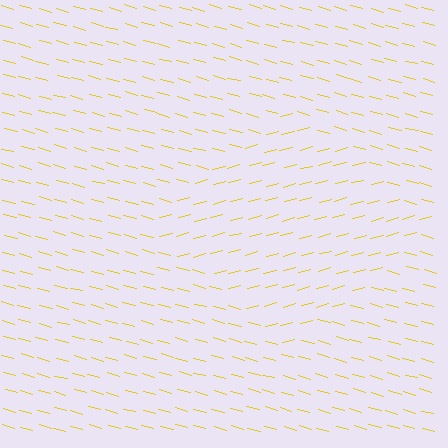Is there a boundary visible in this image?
Yes, there is a texture boundary formed by a change in line orientation.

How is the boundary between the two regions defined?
The boundary is defined purely by a change in line orientation (approximately 30 degrees difference). All lines are the same color and thickness.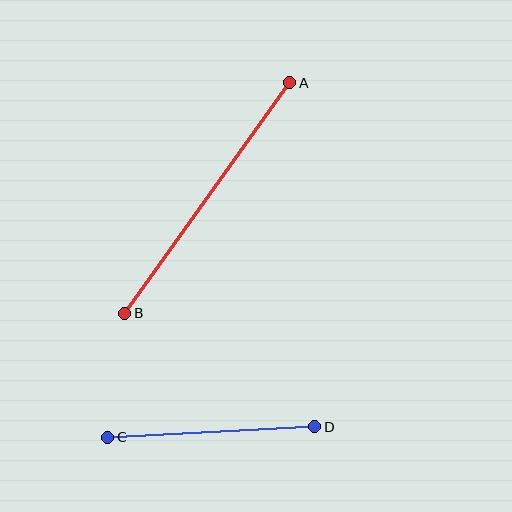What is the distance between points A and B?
The distance is approximately 283 pixels.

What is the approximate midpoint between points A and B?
The midpoint is at approximately (207, 198) pixels.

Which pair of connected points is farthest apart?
Points A and B are farthest apart.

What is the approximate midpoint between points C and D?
The midpoint is at approximately (211, 432) pixels.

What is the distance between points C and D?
The distance is approximately 207 pixels.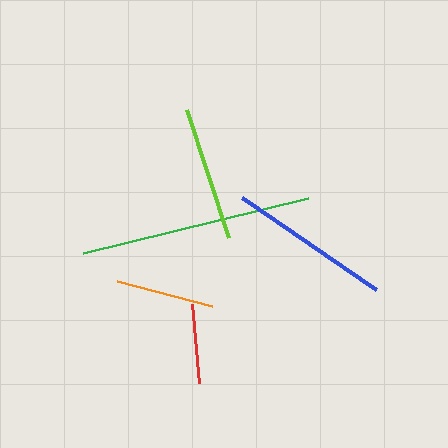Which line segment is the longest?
The green line is the longest at approximately 231 pixels.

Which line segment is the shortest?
The red line is the shortest at approximately 79 pixels.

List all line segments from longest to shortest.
From longest to shortest: green, blue, lime, orange, red.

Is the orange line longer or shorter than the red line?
The orange line is longer than the red line.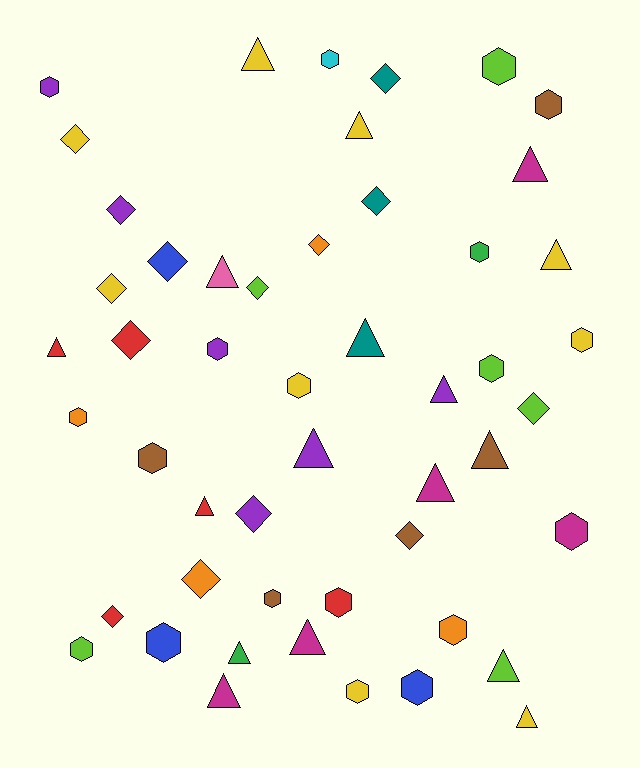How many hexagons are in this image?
There are 19 hexagons.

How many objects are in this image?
There are 50 objects.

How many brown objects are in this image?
There are 5 brown objects.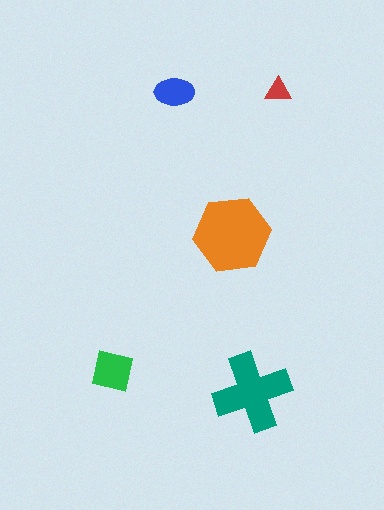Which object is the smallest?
The red triangle.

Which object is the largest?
The orange hexagon.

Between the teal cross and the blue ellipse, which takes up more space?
The teal cross.